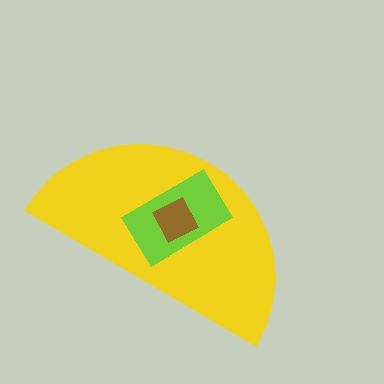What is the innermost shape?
The brown square.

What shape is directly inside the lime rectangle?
The brown square.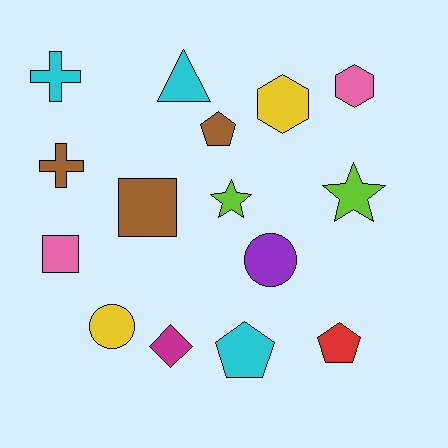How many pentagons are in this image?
There are 3 pentagons.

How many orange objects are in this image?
There are no orange objects.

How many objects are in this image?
There are 15 objects.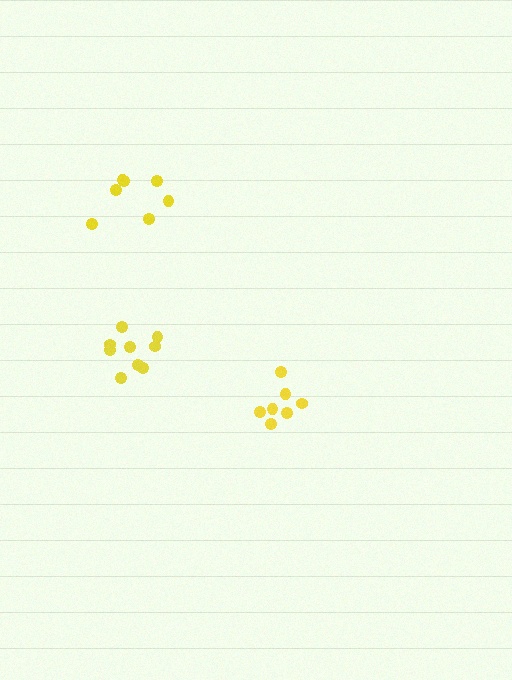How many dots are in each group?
Group 1: 7 dots, Group 2: 7 dots, Group 3: 9 dots (23 total).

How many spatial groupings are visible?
There are 3 spatial groupings.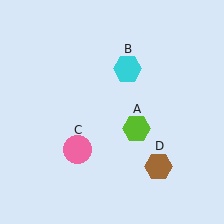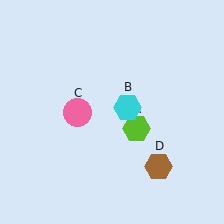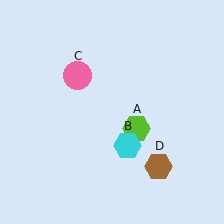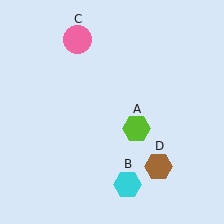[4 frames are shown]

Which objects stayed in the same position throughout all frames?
Lime hexagon (object A) and brown hexagon (object D) remained stationary.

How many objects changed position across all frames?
2 objects changed position: cyan hexagon (object B), pink circle (object C).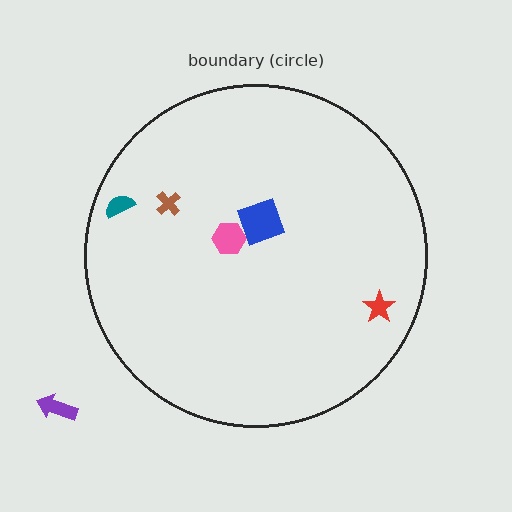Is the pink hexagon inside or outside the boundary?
Inside.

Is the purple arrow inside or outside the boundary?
Outside.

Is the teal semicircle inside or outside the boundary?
Inside.